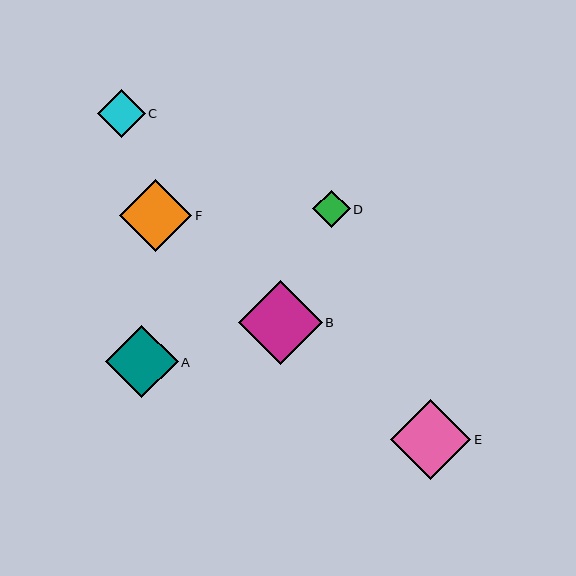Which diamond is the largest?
Diamond B is the largest with a size of approximately 83 pixels.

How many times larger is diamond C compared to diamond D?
Diamond C is approximately 1.3 times the size of diamond D.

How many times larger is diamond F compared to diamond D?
Diamond F is approximately 1.9 times the size of diamond D.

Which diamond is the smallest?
Diamond D is the smallest with a size of approximately 38 pixels.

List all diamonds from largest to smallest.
From largest to smallest: B, E, F, A, C, D.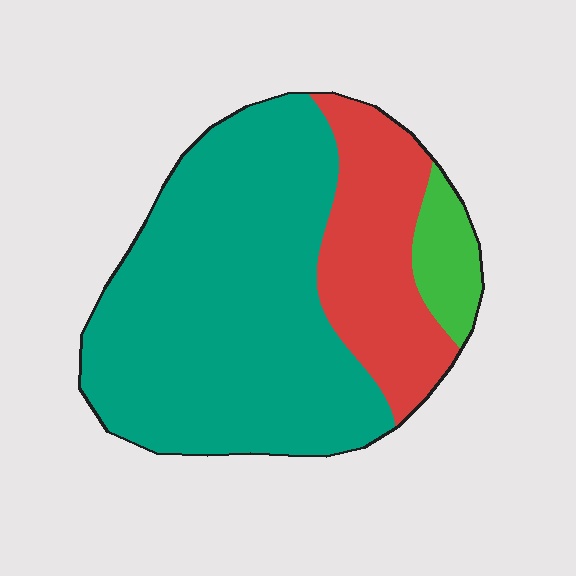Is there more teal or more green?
Teal.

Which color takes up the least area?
Green, at roughly 10%.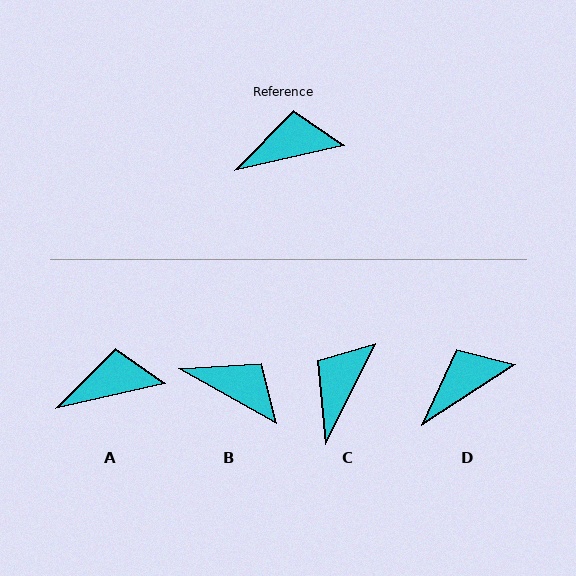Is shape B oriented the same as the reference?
No, it is off by about 42 degrees.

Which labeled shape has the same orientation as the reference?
A.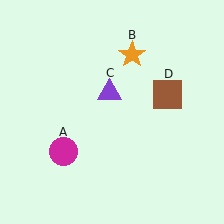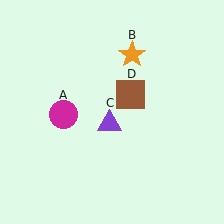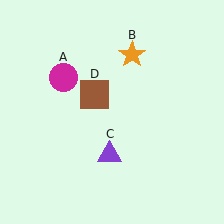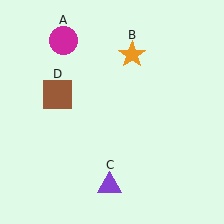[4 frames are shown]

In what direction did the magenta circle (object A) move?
The magenta circle (object A) moved up.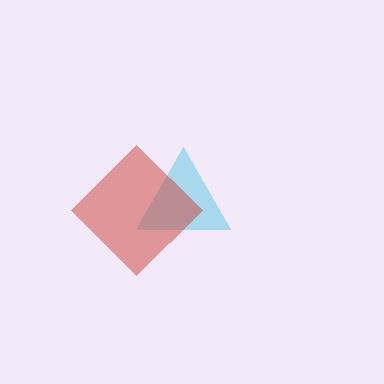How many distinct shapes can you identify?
There are 2 distinct shapes: a cyan triangle, a red diamond.